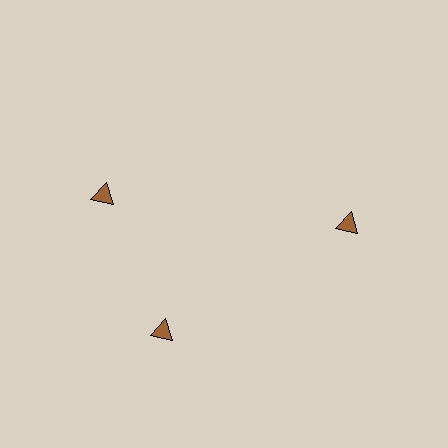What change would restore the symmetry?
The symmetry would be restored by rotating it back into even spacing with its neighbors so that all 3 triangles sit at equal angles and equal distance from the center.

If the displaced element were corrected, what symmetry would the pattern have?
It would have 3-fold rotational symmetry — the pattern would map onto itself every 120 degrees.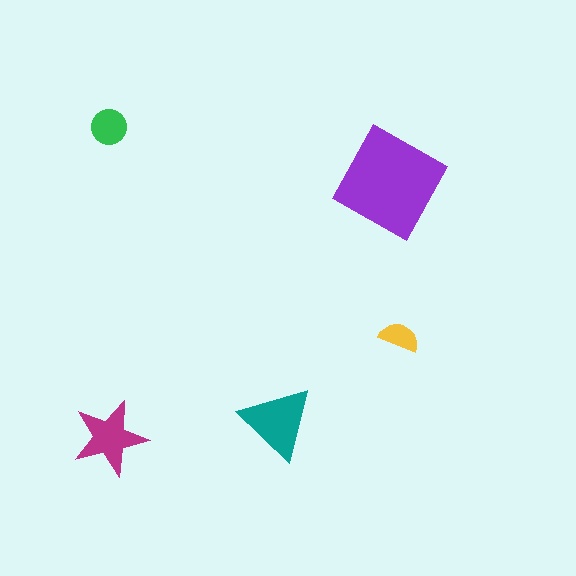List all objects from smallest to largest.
The yellow semicircle, the green circle, the magenta star, the teal triangle, the purple diamond.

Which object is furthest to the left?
The green circle is leftmost.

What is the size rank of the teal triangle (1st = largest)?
2nd.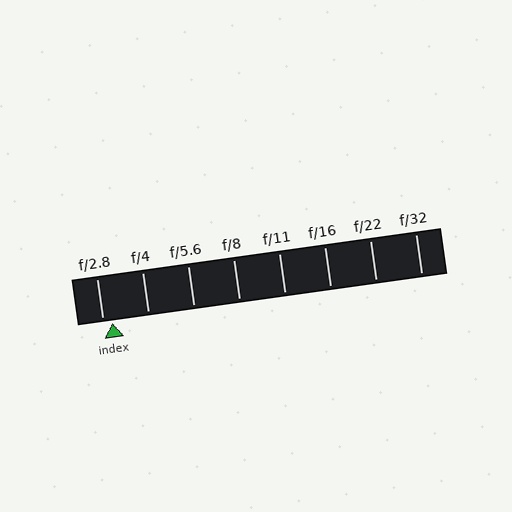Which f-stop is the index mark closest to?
The index mark is closest to f/2.8.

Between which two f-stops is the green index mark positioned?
The index mark is between f/2.8 and f/4.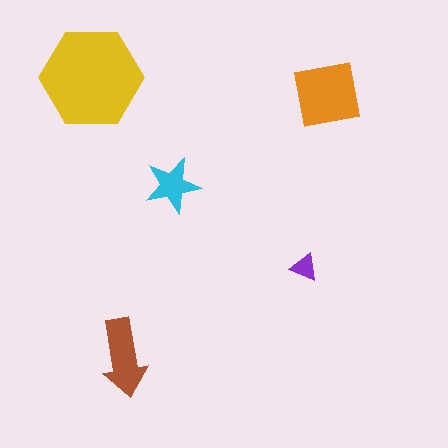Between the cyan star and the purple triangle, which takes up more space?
The cyan star.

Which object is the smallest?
The purple triangle.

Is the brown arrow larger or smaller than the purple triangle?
Larger.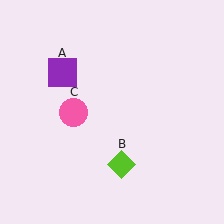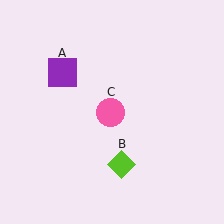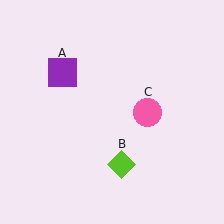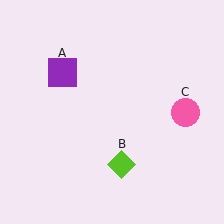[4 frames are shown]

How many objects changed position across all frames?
1 object changed position: pink circle (object C).